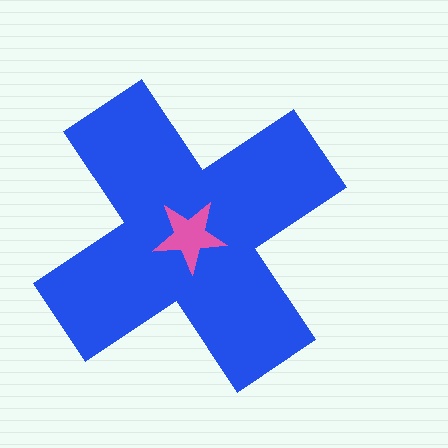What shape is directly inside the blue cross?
The pink star.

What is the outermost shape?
The blue cross.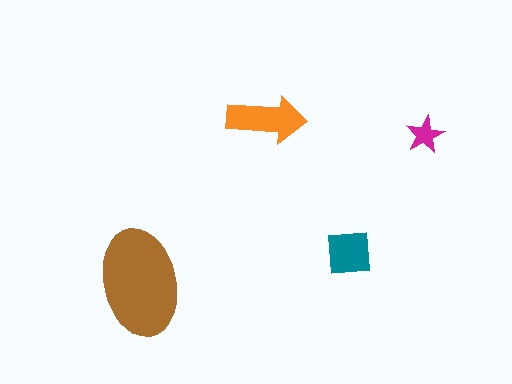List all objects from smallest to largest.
The magenta star, the teal square, the orange arrow, the brown ellipse.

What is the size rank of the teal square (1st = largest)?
3rd.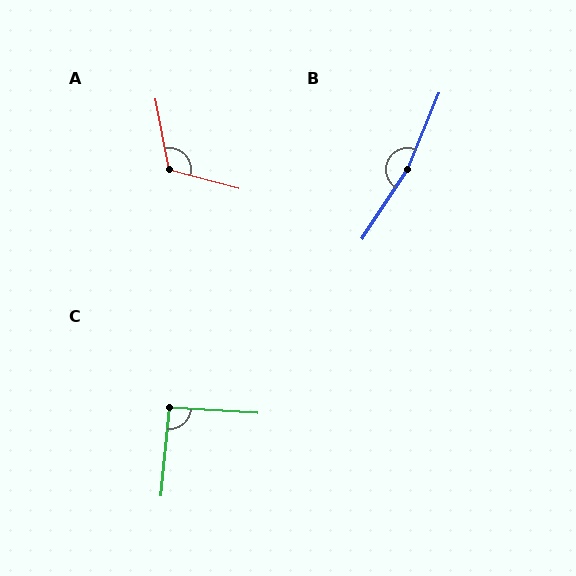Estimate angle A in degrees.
Approximately 116 degrees.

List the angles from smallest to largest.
C (92°), A (116°), B (169°).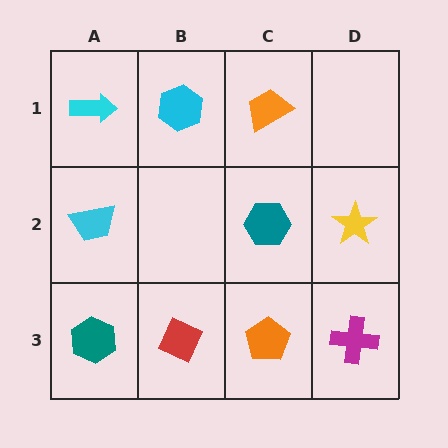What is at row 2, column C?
A teal hexagon.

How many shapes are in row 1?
3 shapes.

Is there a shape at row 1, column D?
No, that cell is empty.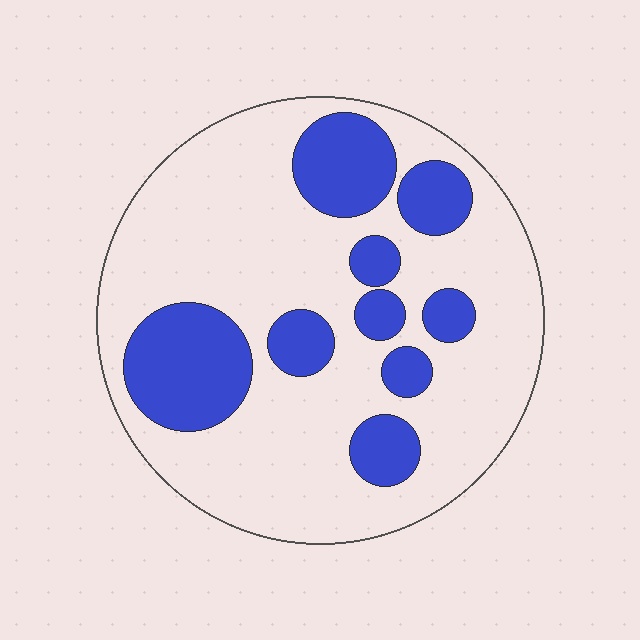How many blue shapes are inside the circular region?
9.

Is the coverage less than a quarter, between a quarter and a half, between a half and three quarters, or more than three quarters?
Between a quarter and a half.